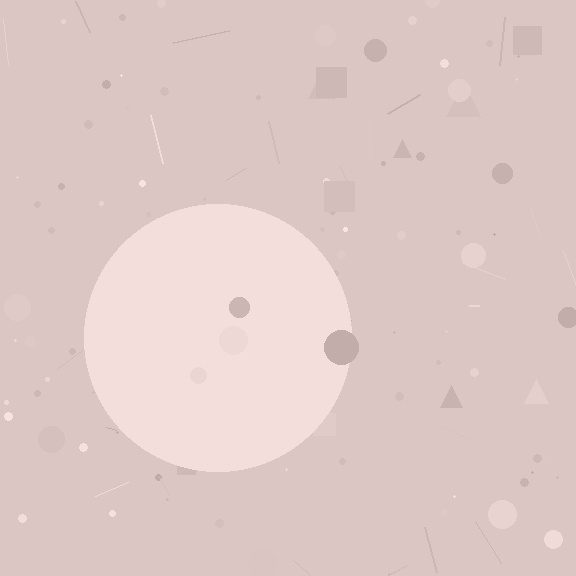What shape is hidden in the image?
A circle is hidden in the image.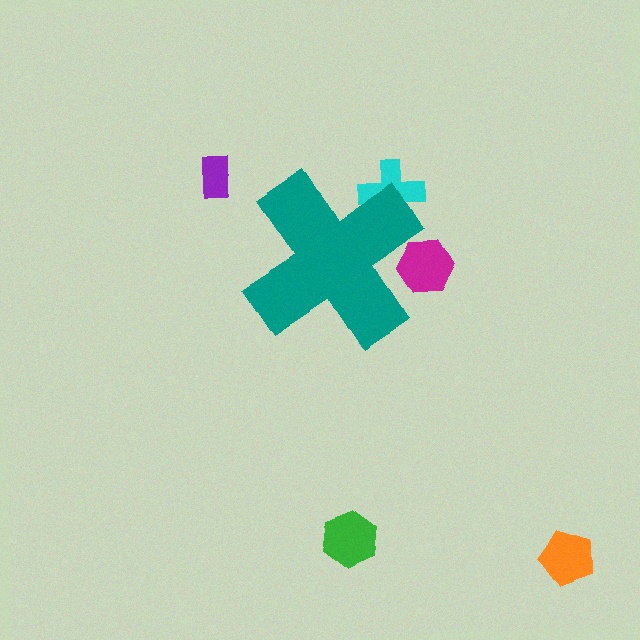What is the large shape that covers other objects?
A teal cross.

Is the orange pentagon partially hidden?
No, the orange pentagon is fully visible.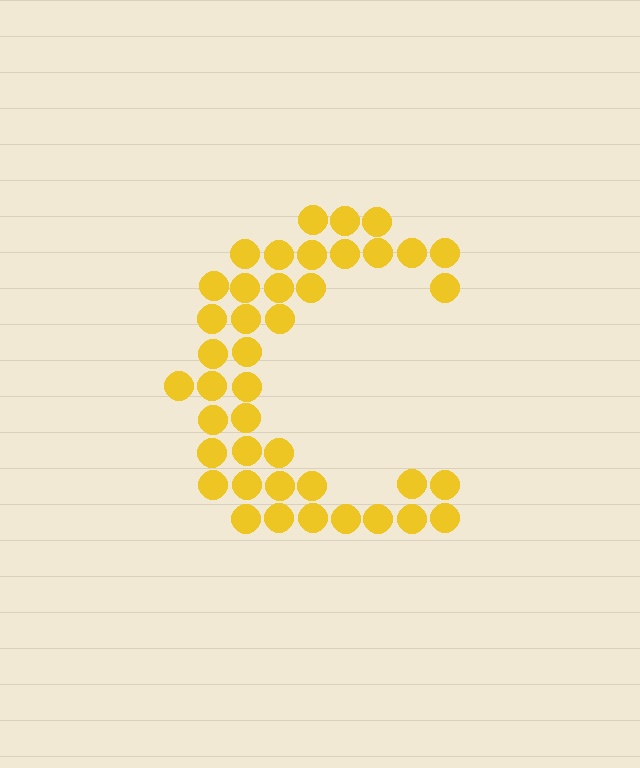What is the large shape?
The large shape is the letter C.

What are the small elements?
The small elements are circles.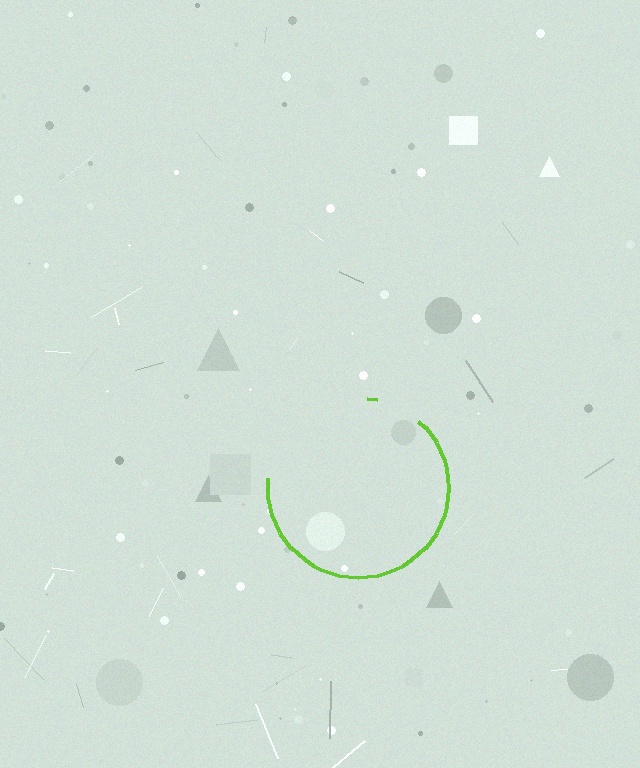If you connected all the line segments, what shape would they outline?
They would outline a circle.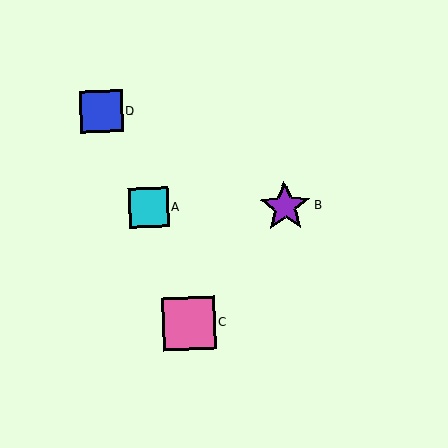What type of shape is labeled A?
Shape A is a cyan square.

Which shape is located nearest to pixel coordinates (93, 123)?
The blue square (labeled D) at (101, 111) is nearest to that location.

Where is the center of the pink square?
The center of the pink square is at (189, 324).